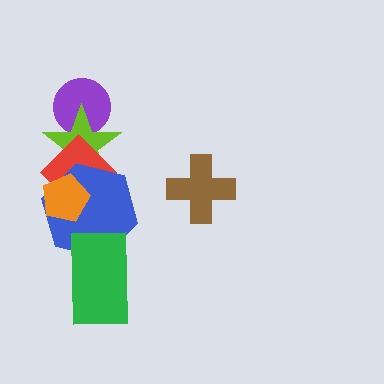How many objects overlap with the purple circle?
1 object overlaps with the purple circle.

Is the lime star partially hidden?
Yes, it is partially covered by another shape.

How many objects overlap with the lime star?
4 objects overlap with the lime star.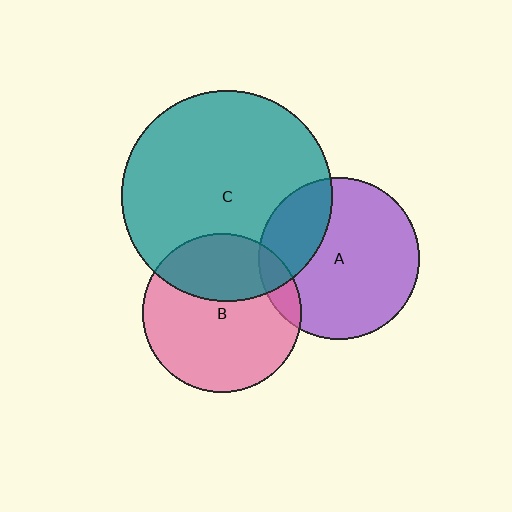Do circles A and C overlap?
Yes.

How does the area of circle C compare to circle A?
Approximately 1.7 times.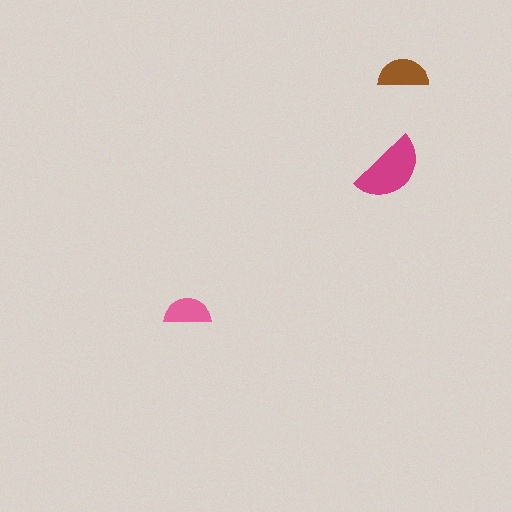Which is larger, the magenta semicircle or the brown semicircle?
The magenta one.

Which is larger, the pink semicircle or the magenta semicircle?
The magenta one.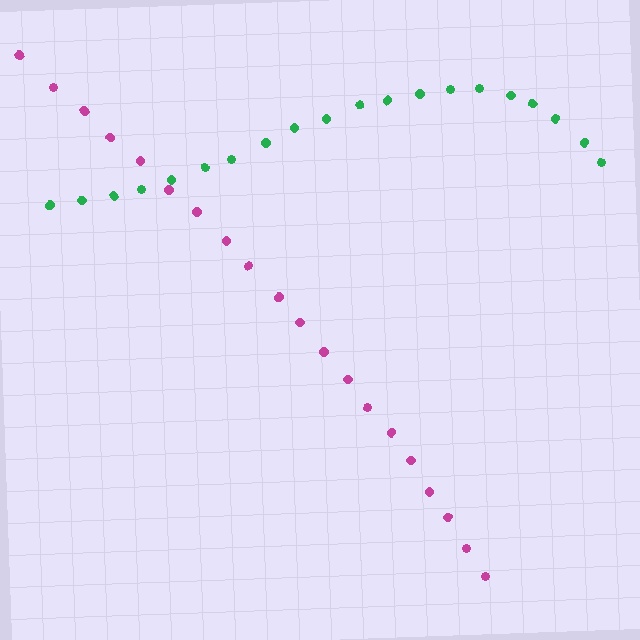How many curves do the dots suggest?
There are 2 distinct paths.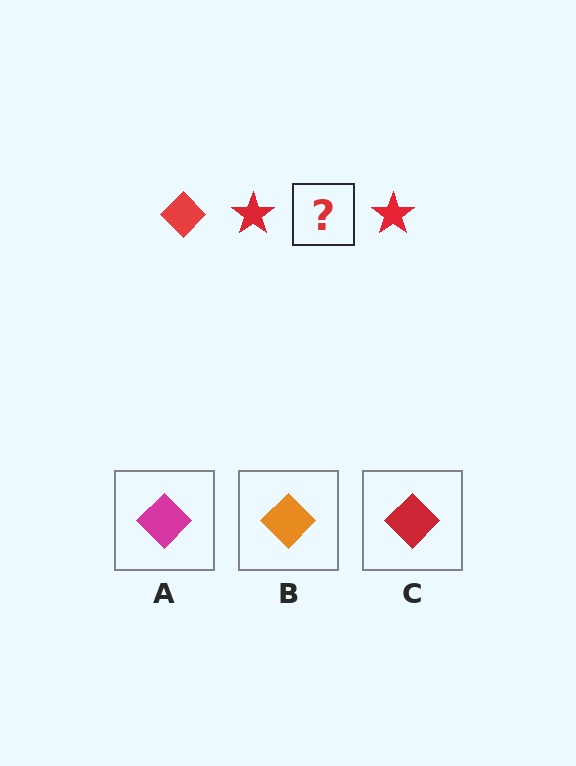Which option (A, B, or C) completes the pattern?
C.